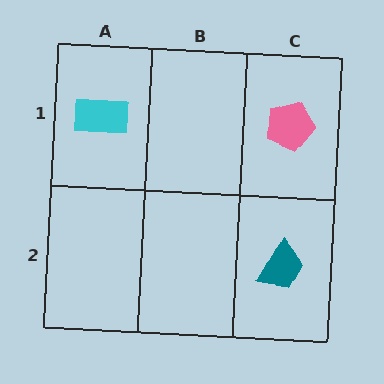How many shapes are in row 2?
1 shape.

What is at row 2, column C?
A teal trapezoid.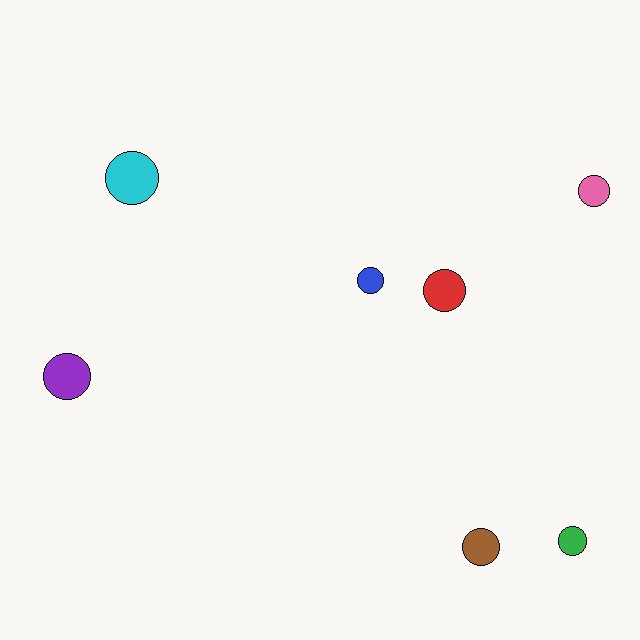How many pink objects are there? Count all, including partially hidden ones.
There is 1 pink object.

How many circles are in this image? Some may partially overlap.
There are 7 circles.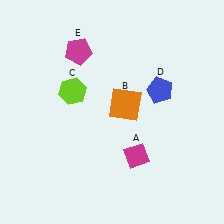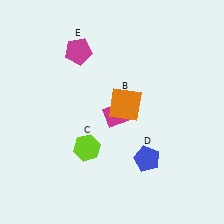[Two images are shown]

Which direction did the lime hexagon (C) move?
The lime hexagon (C) moved down.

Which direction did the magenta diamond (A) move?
The magenta diamond (A) moved up.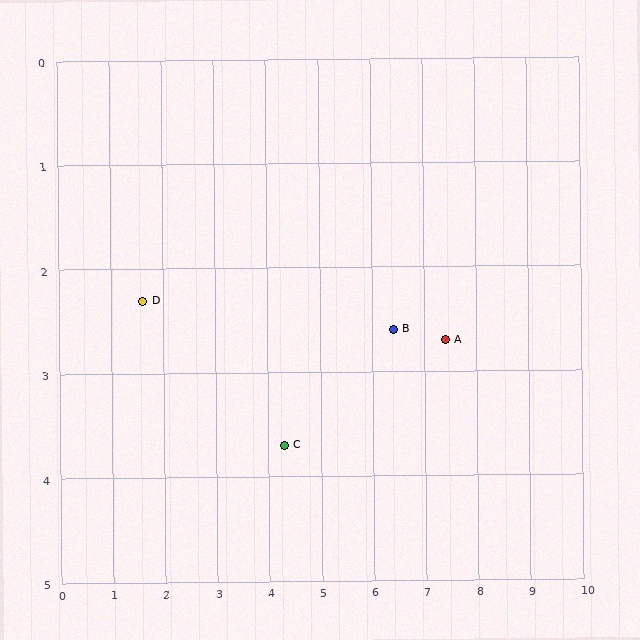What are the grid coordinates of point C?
Point C is at approximately (4.3, 3.7).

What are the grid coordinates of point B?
Point B is at approximately (6.4, 2.6).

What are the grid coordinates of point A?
Point A is at approximately (7.4, 2.7).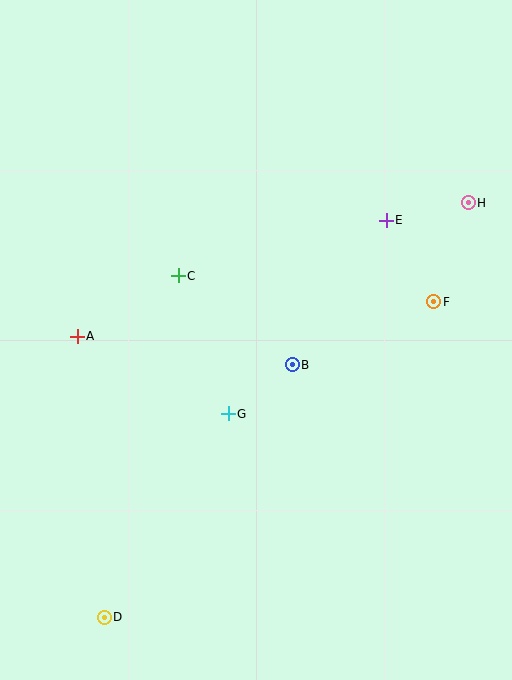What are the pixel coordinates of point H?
Point H is at (468, 203).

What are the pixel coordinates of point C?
Point C is at (178, 276).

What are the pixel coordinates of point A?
Point A is at (77, 336).